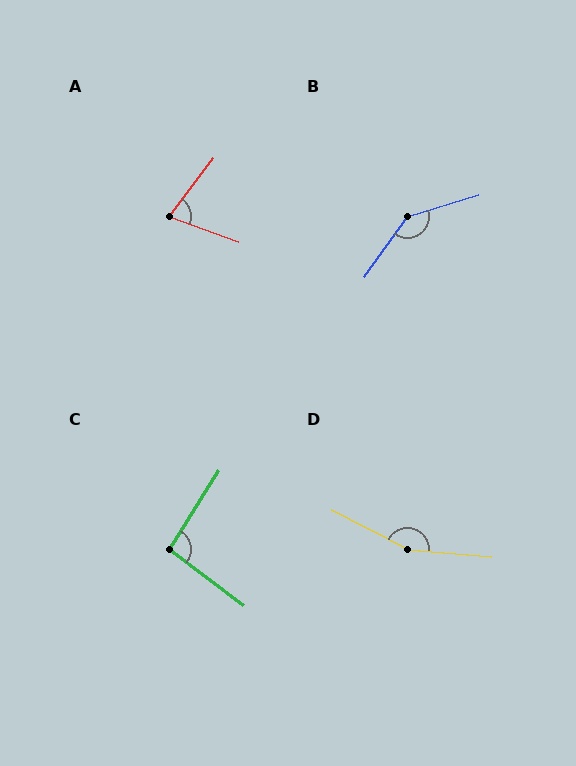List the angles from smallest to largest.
A (73°), C (95°), B (143°), D (157°).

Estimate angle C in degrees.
Approximately 95 degrees.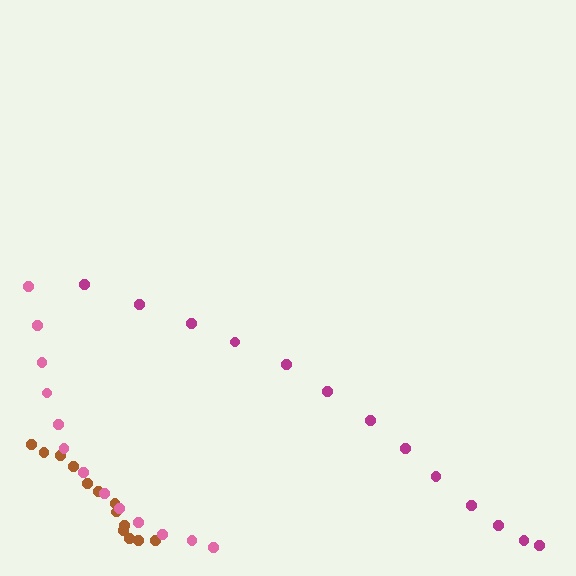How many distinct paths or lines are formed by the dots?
There are 3 distinct paths.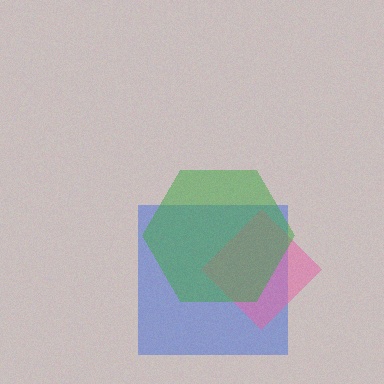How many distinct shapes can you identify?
There are 3 distinct shapes: a blue square, a pink diamond, a green hexagon.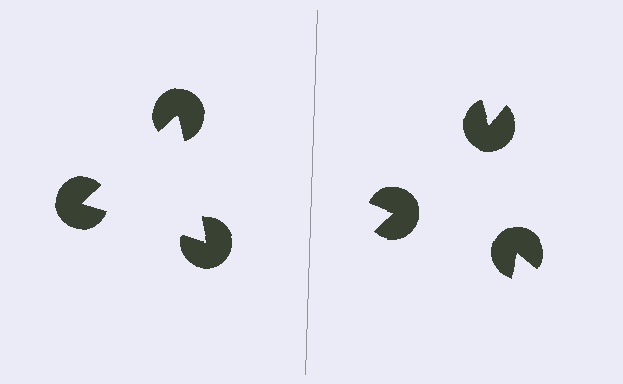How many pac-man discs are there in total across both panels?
6 — 3 on each side.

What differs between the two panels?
The pac-man discs are positioned identically on both sides; only the wedge orientations differ. On the left they align to a triangle; on the right they are misaligned.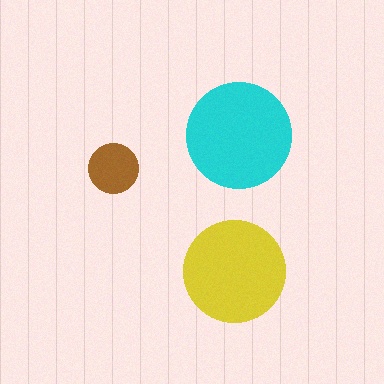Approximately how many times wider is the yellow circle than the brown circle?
About 2 times wider.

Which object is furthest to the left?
The brown circle is leftmost.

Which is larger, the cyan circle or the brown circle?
The cyan one.